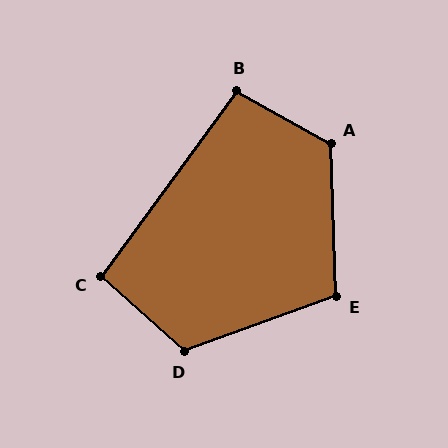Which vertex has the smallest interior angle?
C, at approximately 96 degrees.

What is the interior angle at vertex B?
Approximately 97 degrees (obtuse).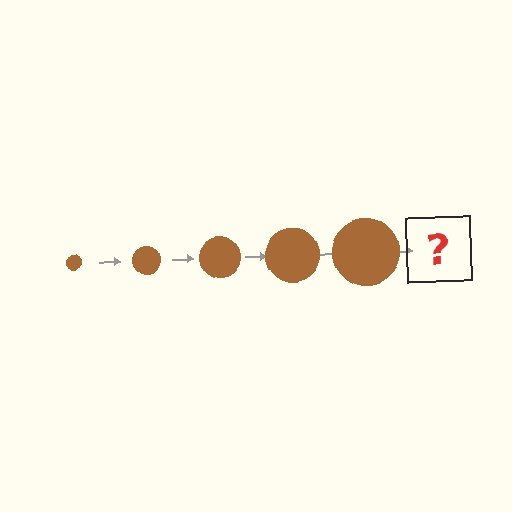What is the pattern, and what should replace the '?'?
The pattern is that the circle gets progressively larger each step. The '?' should be a brown circle, larger than the previous one.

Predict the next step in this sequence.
The next step is a brown circle, larger than the previous one.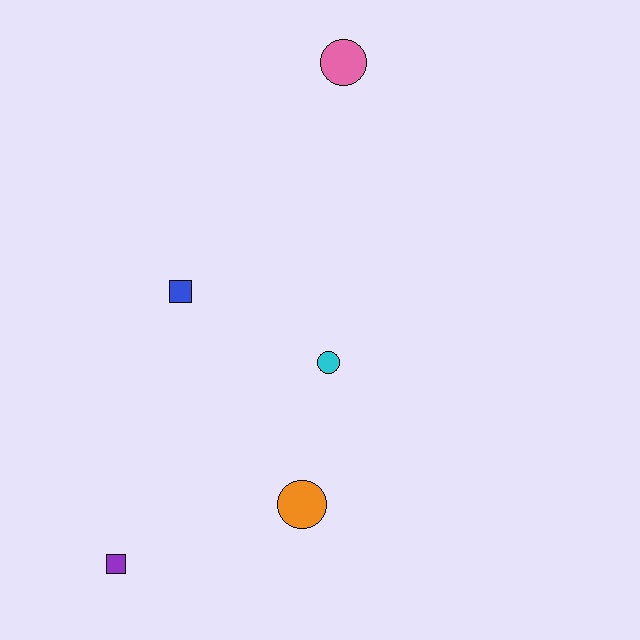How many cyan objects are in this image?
There is 1 cyan object.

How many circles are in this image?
There are 3 circles.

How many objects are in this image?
There are 5 objects.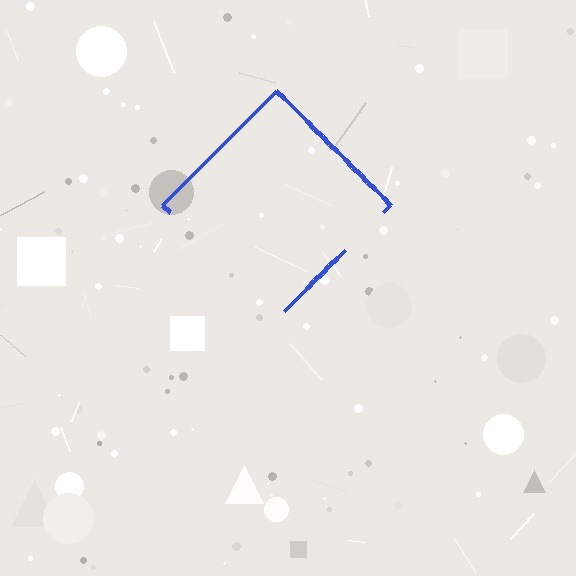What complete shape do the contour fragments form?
The contour fragments form a diamond.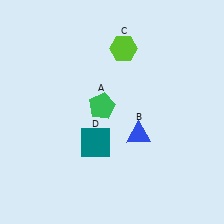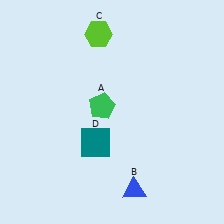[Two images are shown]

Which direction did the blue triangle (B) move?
The blue triangle (B) moved down.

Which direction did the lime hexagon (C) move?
The lime hexagon (C) moved left.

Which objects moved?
The objects that moved are: the blue triangle (B), the lime hexagon (C).